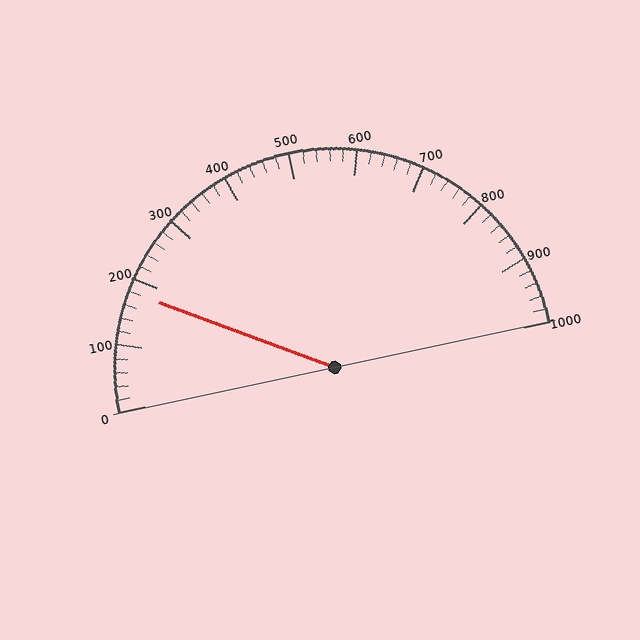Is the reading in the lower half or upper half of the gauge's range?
The reading is in the lower half of the range (0 to 1000).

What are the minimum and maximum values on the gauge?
The gauge ranges from 0 to 1000.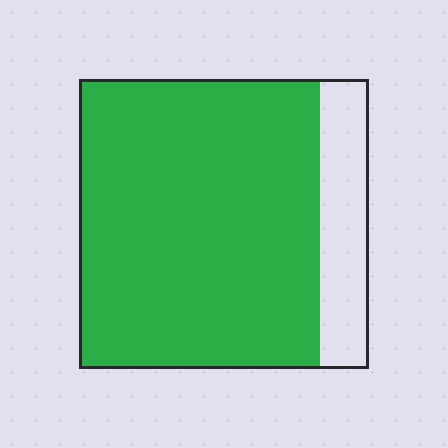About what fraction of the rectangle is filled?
About five sixths (5/6).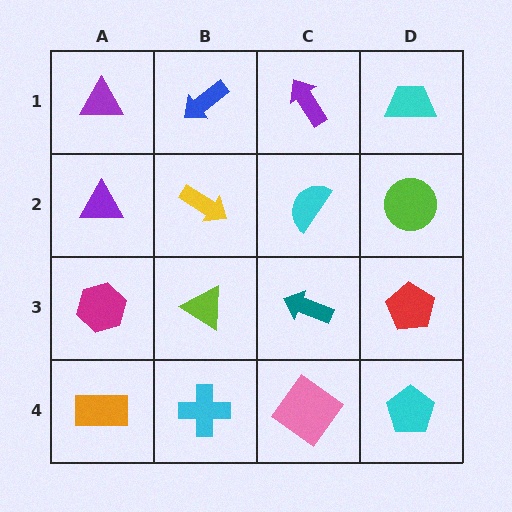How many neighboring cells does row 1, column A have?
2.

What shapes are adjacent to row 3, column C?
A cyan semicircle (row 2, column C), a pink diamond (row 4, column C), a lime triangle (row 3, column B), a red pentagon (row 3, column D).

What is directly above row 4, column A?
A magenta hexagon.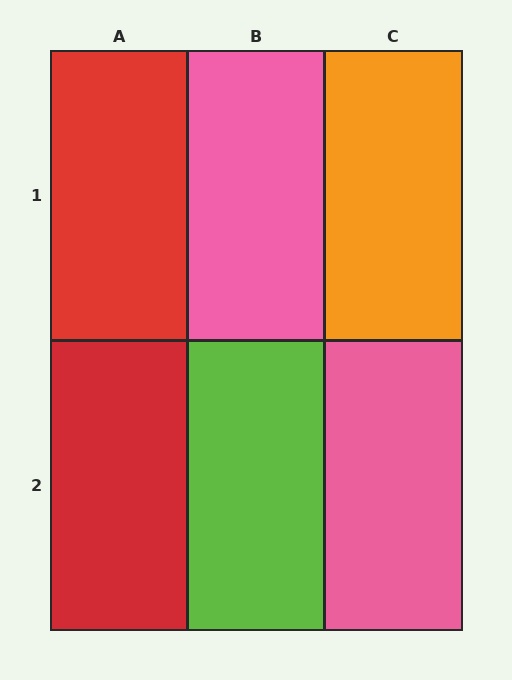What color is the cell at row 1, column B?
Pink.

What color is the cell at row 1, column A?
Red.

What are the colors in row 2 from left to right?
Red, lime, pink.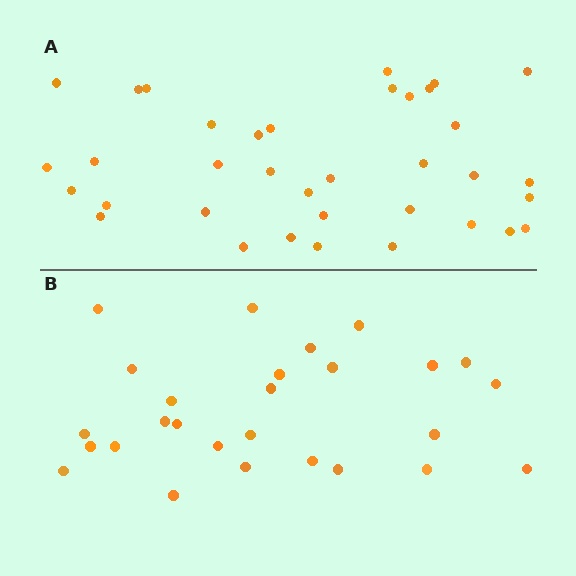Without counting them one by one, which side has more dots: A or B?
Region A (the top region) has more dots.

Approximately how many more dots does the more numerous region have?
Region A has roughly 8 or so more dots than region B.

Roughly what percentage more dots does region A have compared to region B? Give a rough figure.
About 35% more.